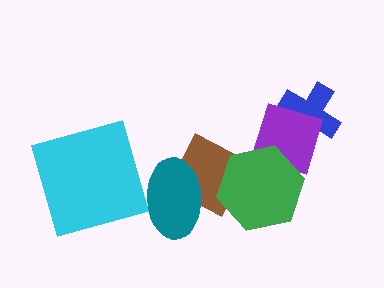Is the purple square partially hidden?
Yes, it is partially covered by another shape.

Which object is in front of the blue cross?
The purple square is in front of the blue cross.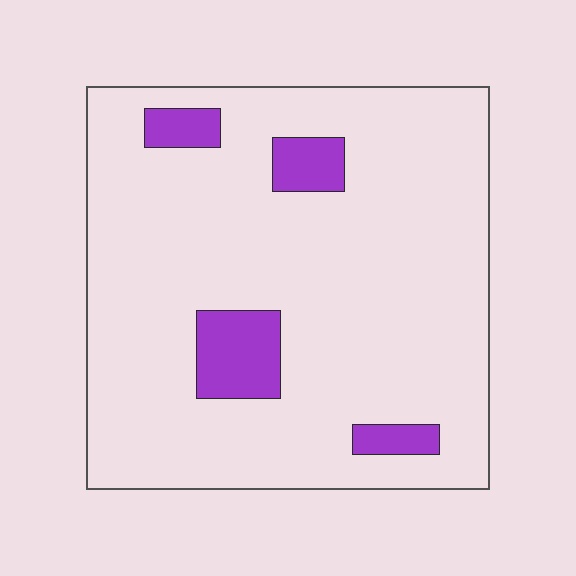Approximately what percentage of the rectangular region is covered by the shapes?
Approximately 10%.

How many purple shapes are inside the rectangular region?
4.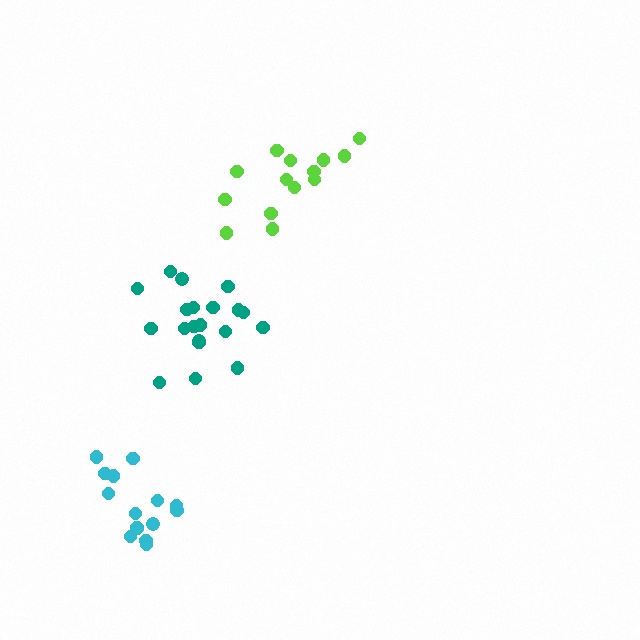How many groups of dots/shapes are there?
There are 3 groups.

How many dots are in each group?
Group 1: 14 dots, Group 2: 15 dots, Group 3: 20 dots (49 total).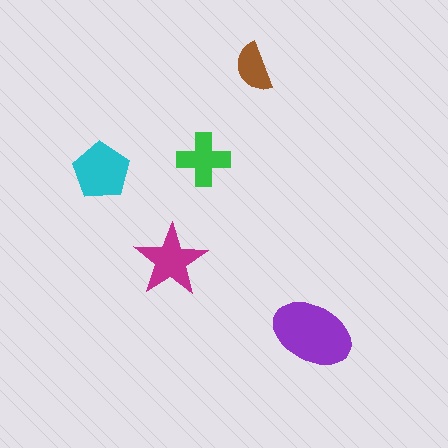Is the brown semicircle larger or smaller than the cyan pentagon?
Smaller.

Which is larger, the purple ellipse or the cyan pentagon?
The purple ellipse.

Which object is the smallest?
The brown semicircle.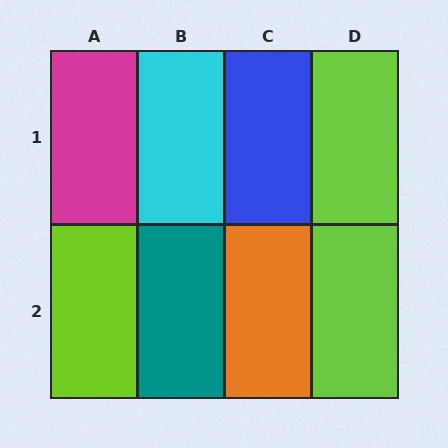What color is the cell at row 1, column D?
Lime.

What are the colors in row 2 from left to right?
Lime, teal, orange, lime.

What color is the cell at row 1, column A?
Magenta.